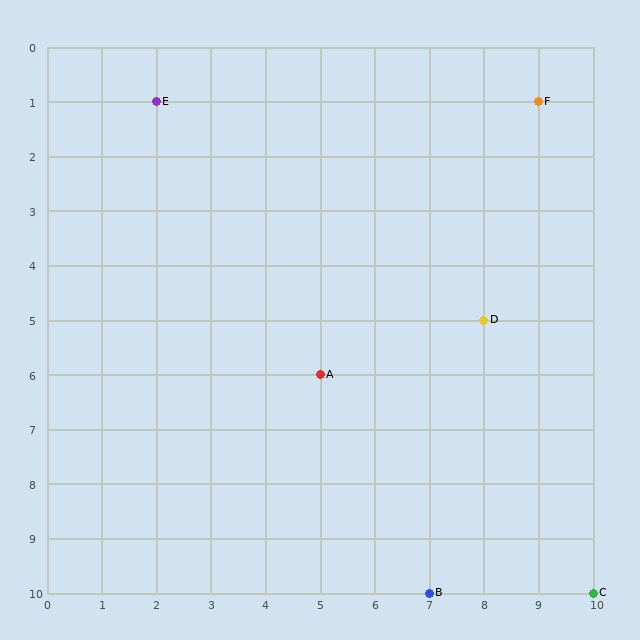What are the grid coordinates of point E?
Point E is at grid coordinates (2, 1).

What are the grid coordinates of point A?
Point A is at grid coordinates (5, 6).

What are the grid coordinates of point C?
Point C is at grid coordinates (10, 10).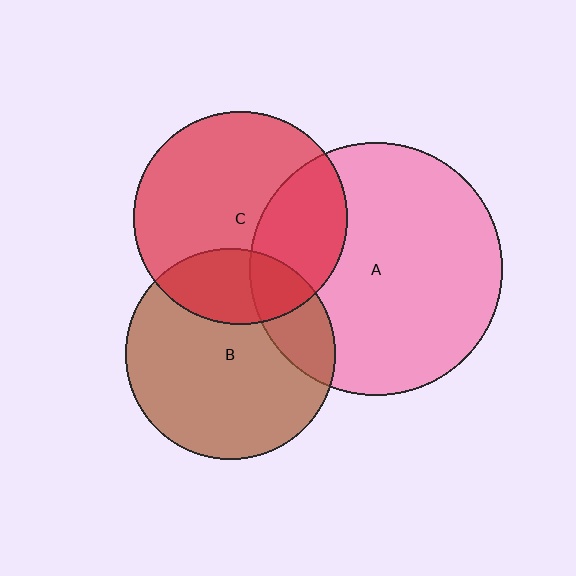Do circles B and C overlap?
Yes.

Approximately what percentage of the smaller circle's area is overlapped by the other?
Approximately 25%.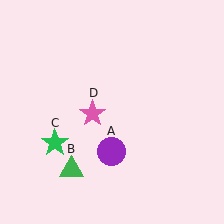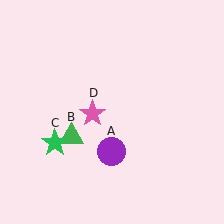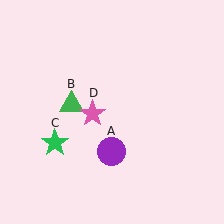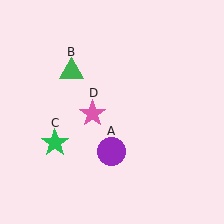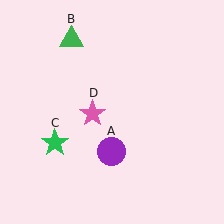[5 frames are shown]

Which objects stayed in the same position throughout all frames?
Purple circle (object A) and green star (object C) and pink star (object D) remained stationary.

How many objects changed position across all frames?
1 object changed position: green triangle (object B).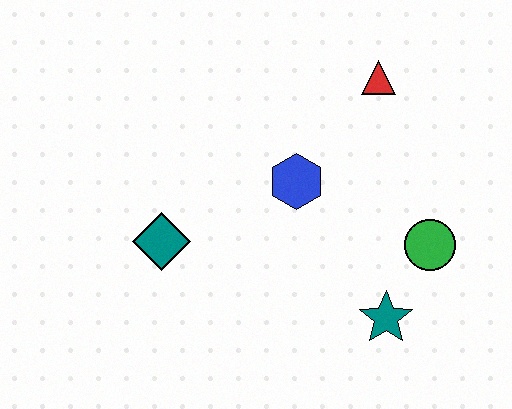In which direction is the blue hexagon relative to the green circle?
The blue hexagon is to the left of the green circle.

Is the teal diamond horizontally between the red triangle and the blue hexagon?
No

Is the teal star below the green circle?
Yes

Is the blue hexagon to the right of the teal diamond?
Yes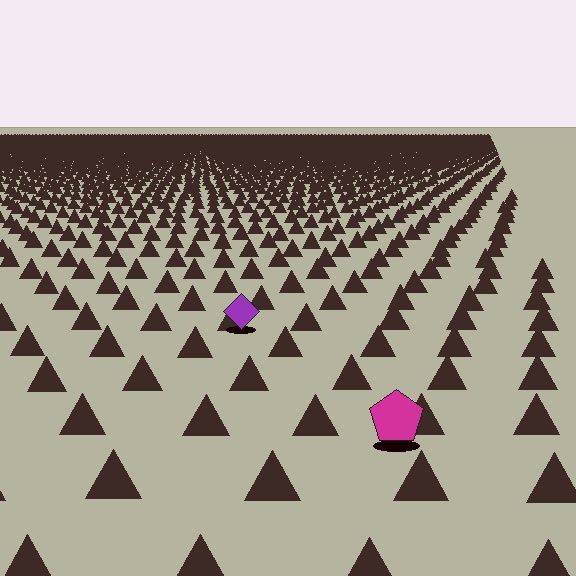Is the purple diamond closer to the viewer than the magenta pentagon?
No. The magenta pentagon is closer — you can tell from the texture gradient: the ground texture is coarser near it.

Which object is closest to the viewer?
The magenta pentagon is closest. The texture marks near it are larger and more spread out.